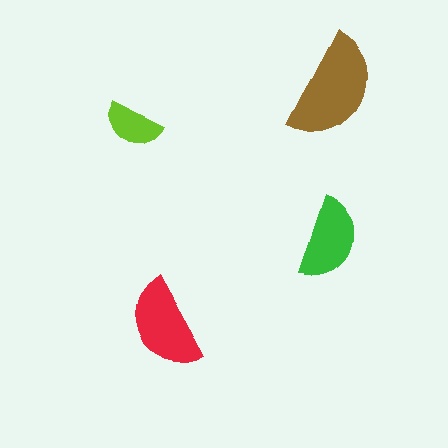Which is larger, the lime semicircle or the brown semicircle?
The brown one.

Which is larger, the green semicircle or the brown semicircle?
The brown one.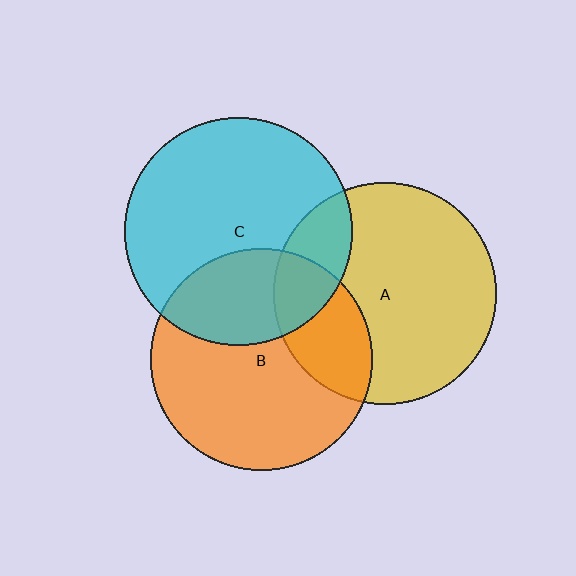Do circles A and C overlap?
Yes.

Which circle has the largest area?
Circle C (cyan).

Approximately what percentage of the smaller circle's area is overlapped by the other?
Approximately 20%.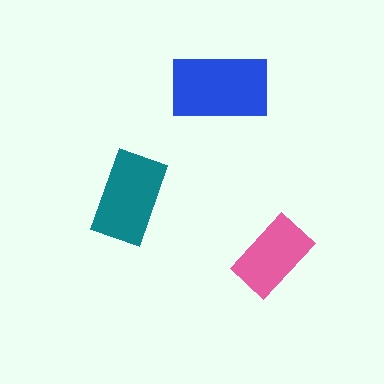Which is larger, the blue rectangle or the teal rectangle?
The blue one.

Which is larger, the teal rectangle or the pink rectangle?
The teal one.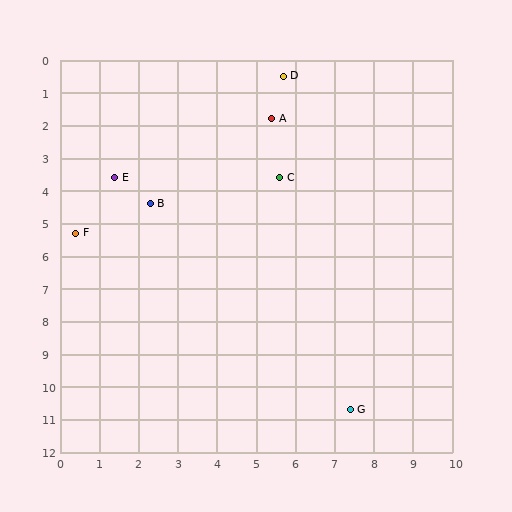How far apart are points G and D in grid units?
Points G and D are about 10.3 grid units apart.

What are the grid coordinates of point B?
Point B is at approximately (2.3, 4.4).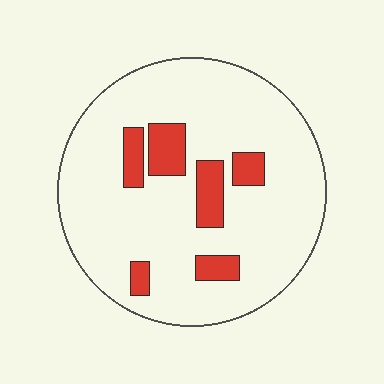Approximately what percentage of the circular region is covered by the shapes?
Approximately 15%.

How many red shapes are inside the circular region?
6.